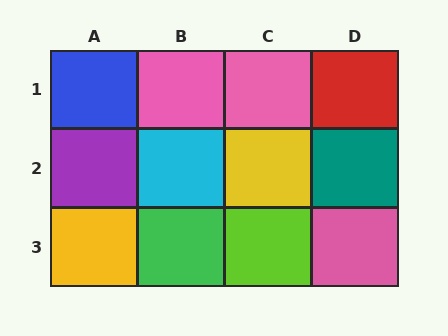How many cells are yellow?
2 cells are yellow.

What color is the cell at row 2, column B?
Cyan.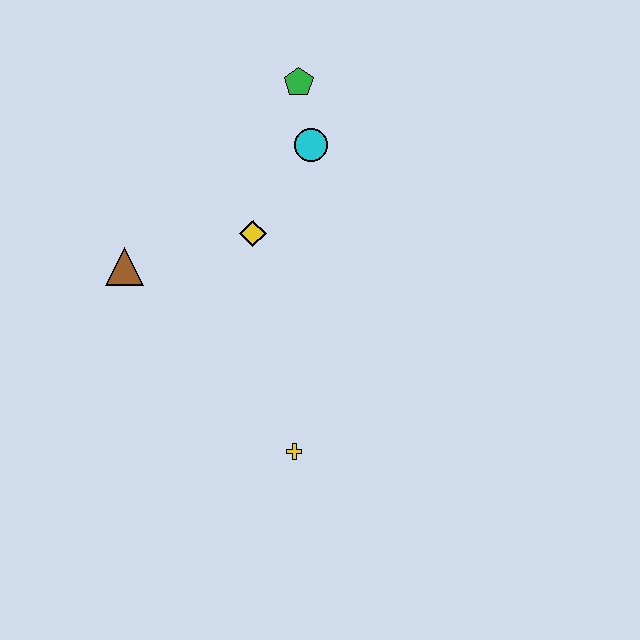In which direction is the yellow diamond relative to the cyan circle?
The yellow diamond is below the cyan circle.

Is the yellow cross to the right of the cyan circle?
No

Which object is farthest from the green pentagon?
The yellow cross is farthest from the green pentagon.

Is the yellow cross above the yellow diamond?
No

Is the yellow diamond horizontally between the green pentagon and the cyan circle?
No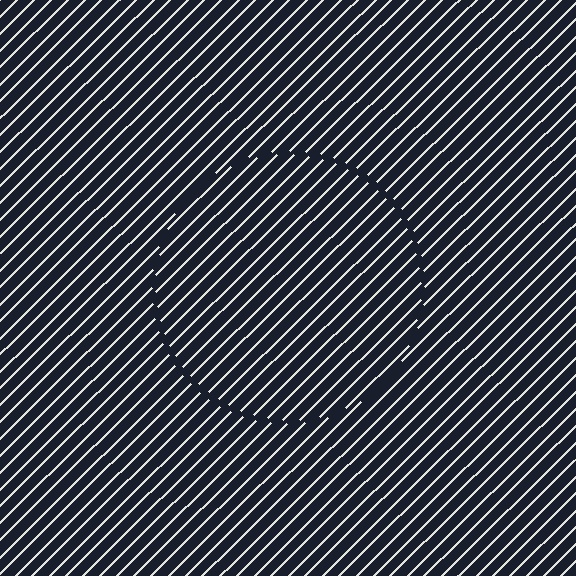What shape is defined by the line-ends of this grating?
An illusory circle. The interior of the shape contains the same grating, shifted by half a period — the contour is defined by the phase discontinuity where line-ends from the inner and outer gratings abut.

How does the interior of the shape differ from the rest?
The interior of the shape contains the same grating, shifted by half a period — the contour is defined by the phase discontinuity where line-ends from the inner and outer gratings abut.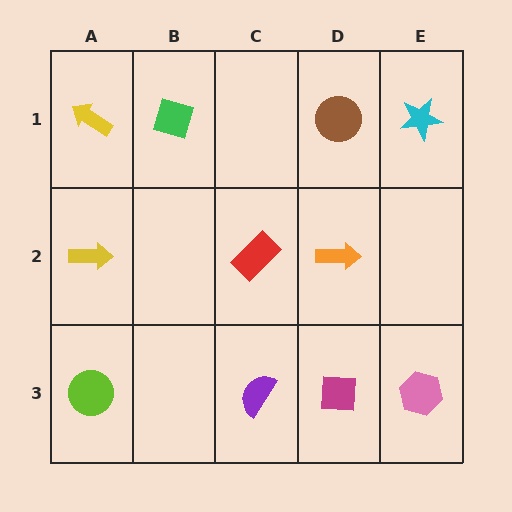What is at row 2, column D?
An orange arrow.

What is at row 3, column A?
A lime circle.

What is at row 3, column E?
A pink hexagon.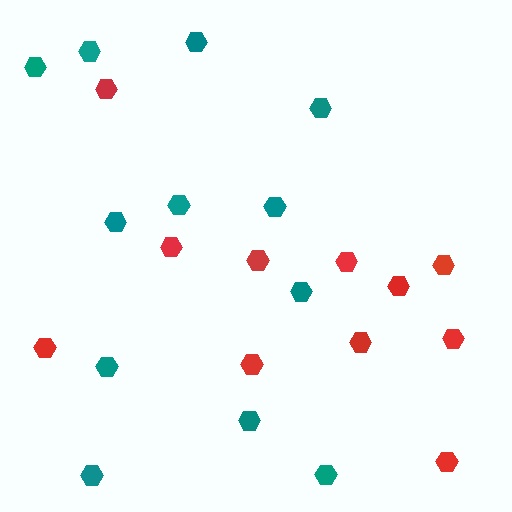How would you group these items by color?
There are 2 groups: one group of red hexagons (11) and one group of teal hexagons (12).